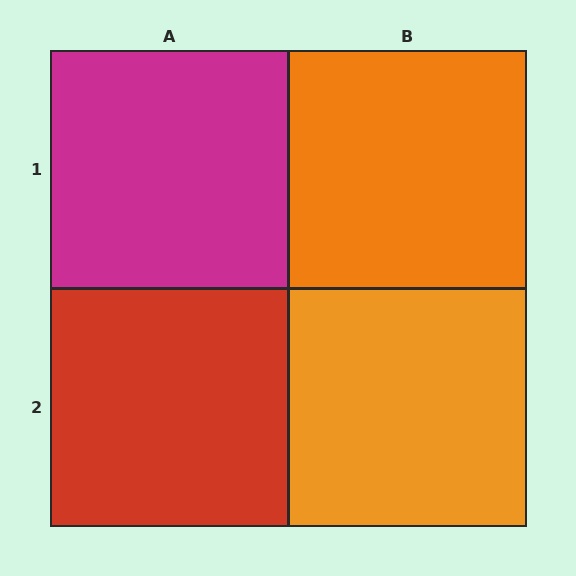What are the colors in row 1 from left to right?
Magenta, orange.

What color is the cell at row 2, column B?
Orange.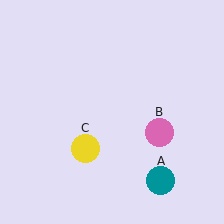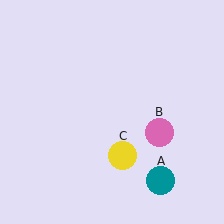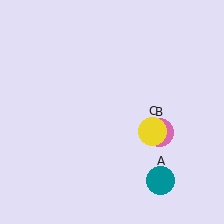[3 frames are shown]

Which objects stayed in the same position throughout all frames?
Teal circle (object A) and pink circle (object B) remained stationary.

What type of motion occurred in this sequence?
The yellow circle (object C) rotated counterclockwise around the center of the scene.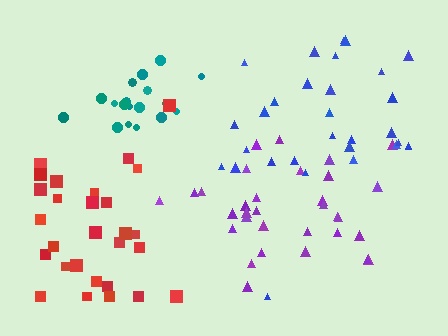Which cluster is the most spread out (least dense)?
Blue.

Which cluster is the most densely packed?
Teal.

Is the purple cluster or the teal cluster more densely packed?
Teal.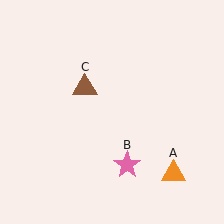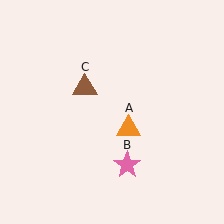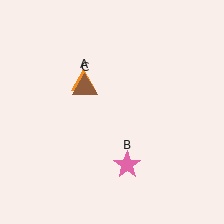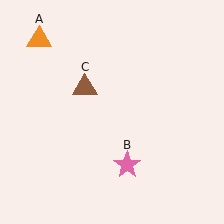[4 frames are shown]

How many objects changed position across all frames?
1 object changed position: orange triangle (object A).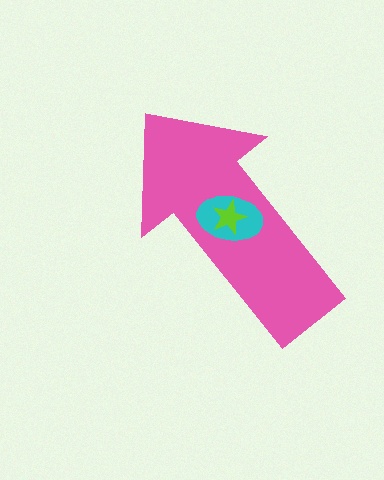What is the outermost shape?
The pink arrow.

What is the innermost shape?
The lime star.